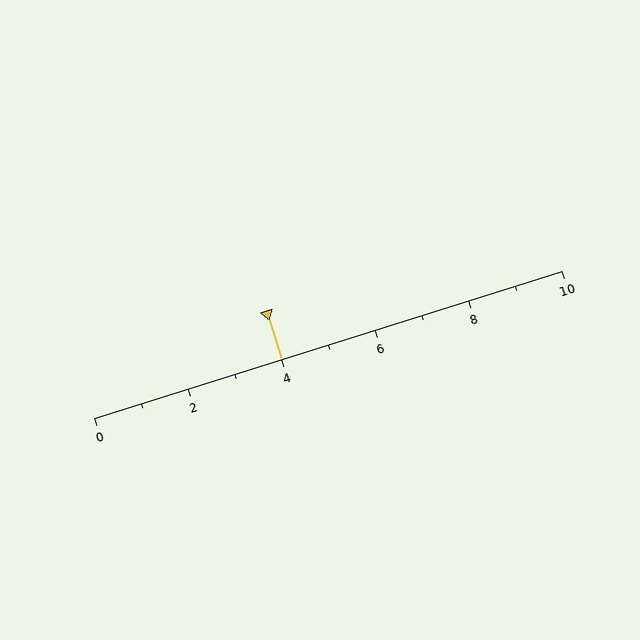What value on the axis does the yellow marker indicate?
The marker indicates approximately 4.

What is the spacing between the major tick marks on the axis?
The major ticks are spaced 2 apart.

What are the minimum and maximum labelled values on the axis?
The axis runs from 0 to 10.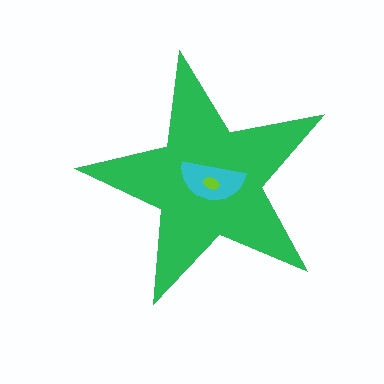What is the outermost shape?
The green star.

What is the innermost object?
The lime ellipse.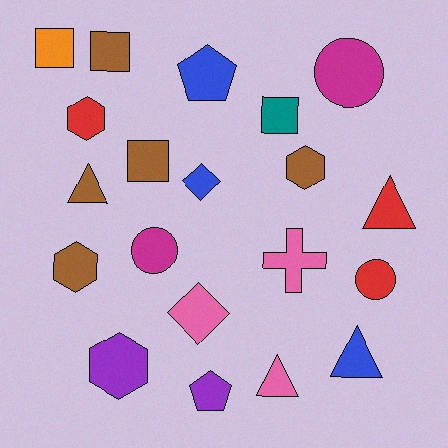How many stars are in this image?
There are no stars.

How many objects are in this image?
There are 20 objects.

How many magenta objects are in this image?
There are 2 magenta objects.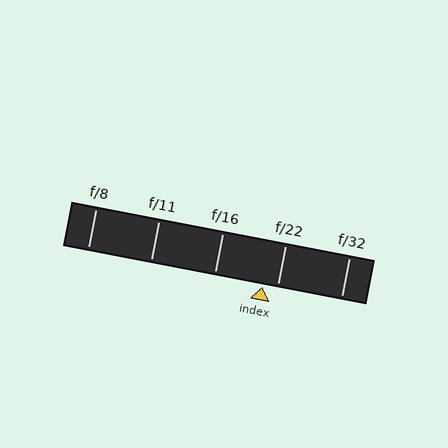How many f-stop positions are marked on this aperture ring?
There are 5 f-stop positions marked.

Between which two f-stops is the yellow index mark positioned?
The index mark is between f/16 and f/22.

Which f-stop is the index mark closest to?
The index mark is closest to f/22.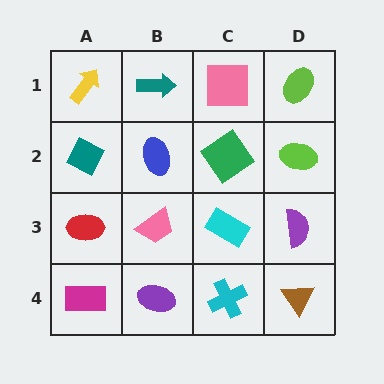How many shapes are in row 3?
4 shapes.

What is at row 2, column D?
A lime ellipse.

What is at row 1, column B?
A teal arrow.